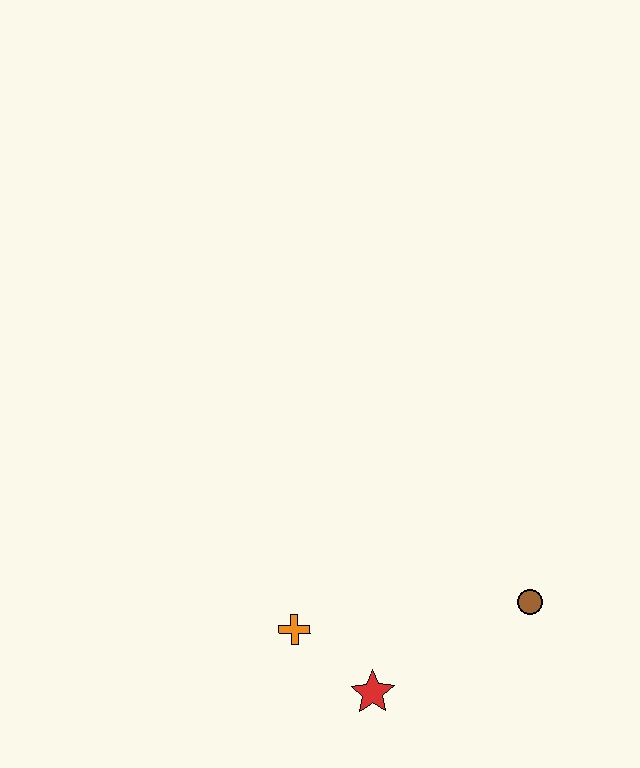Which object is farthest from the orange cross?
The brown circle is farthest from the orange cross.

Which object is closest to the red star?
The orange cross is closest to the red star.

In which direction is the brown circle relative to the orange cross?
The brown circle is to the right of the orange cross.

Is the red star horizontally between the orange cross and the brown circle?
Yes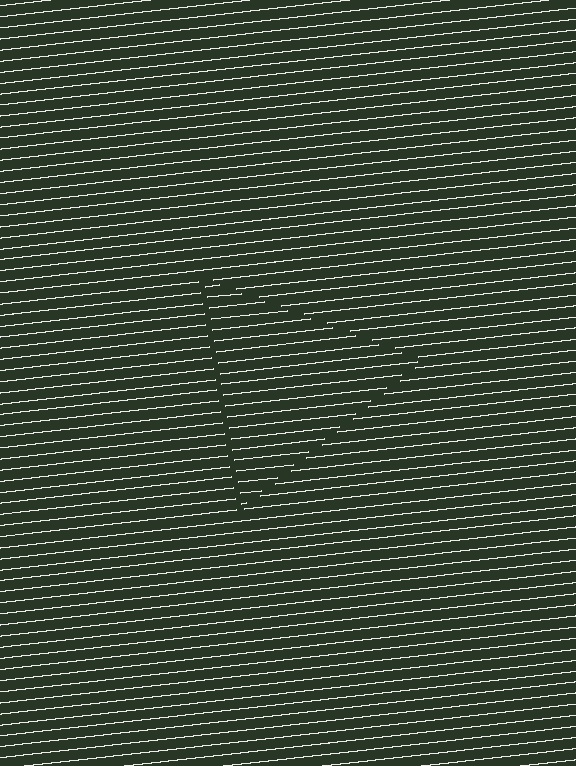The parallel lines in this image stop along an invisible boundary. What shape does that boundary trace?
An illusory triangle. The interior of the shape contains the same grating, shifted by half a period — the contour is defined by the phase discontinuity where line-ends from the inner and outer gratings abut.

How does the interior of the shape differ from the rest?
The interior of the shape contains the same grating, shifted by half a period — the contour is defined by the phase discontinuity where line-ends from the inner and outer gratings abut.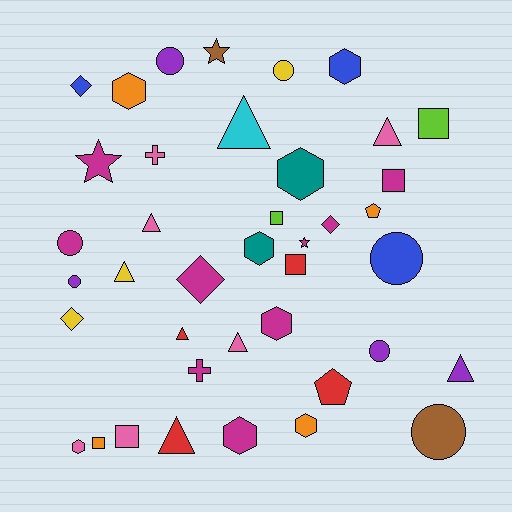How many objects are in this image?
There are 40 objects.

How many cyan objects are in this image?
There is 1 cyan object.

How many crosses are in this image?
There are 2 crosses.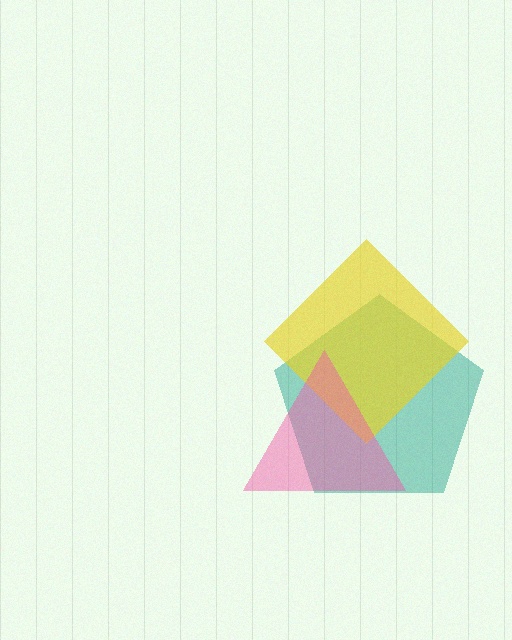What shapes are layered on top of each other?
The layered shapes are: a teal pentagon, a yellow diamond, a pink triangle.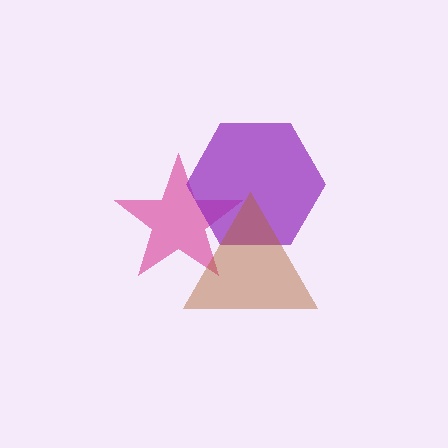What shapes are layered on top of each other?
The layered shapes are: a magenta star, a purple hexagon, a brown triangle.